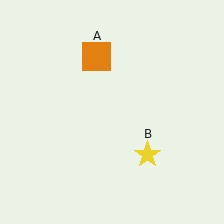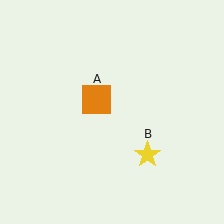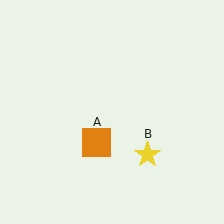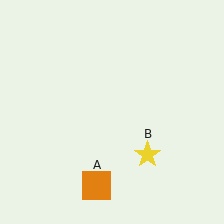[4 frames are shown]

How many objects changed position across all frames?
1 object changed position: orange square (object A).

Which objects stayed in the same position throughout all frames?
Yellow star (object B) remained stationary.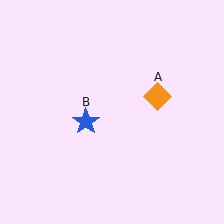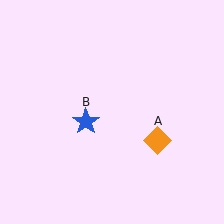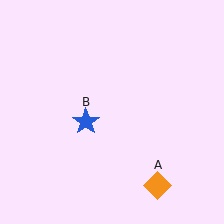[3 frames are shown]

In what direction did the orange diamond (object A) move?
The orange diamond (object A) moved down.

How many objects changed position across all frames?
1 object changed position: orange diamond (object A).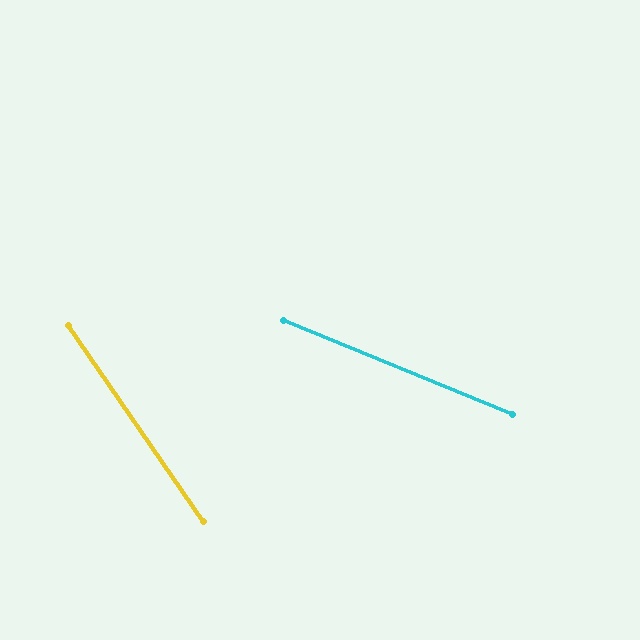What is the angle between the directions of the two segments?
Approximately 33 degrees.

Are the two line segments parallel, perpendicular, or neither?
Neither parallel nor perpendicular — they differ by about 33°.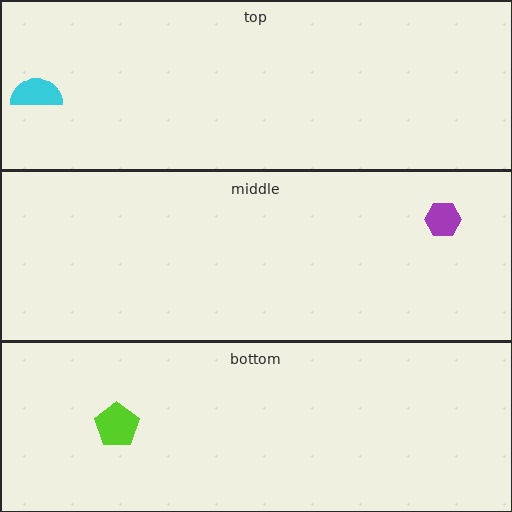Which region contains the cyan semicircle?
The top region.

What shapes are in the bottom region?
The lime pentagon.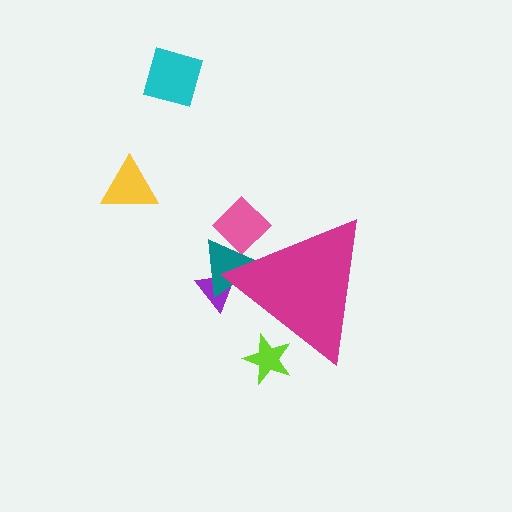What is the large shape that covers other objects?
A magenta triangle.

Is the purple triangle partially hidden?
Yes, the purple triangle is partially hidden behind the magenta triangle.